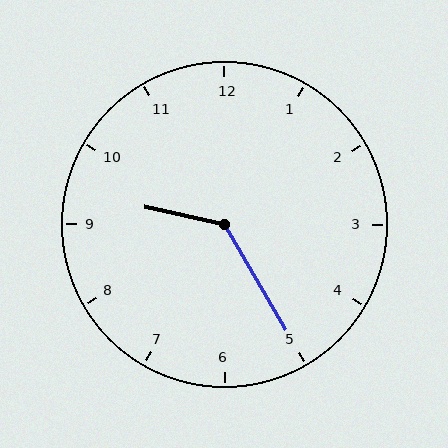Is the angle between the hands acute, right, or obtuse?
It is obtuse.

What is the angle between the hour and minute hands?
Approximately 132 degrees.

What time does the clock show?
9:25.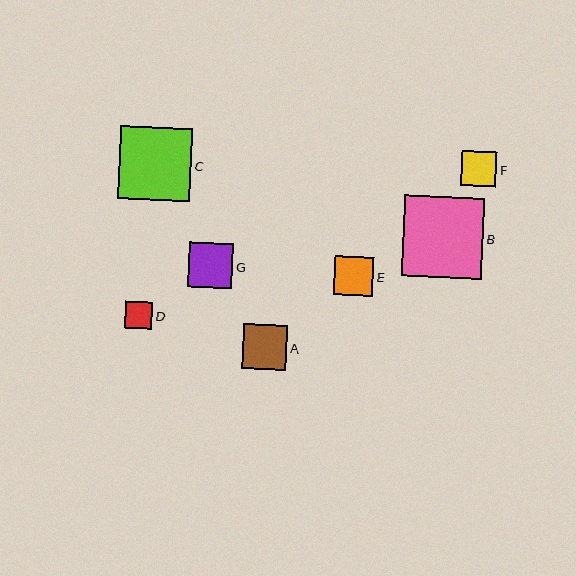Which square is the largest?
Square B is the largest with a size of approximately 80 pixels.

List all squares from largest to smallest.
From largest to smallest: B, C, G, A, E, F, D.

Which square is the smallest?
Square D is the smallest with a size of approximately 27 pixels.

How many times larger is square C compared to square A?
Square C is approximately 1.6 times the size of square A.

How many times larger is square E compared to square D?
Square E is approximately 1.4 times the size of square D.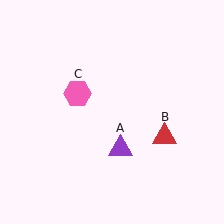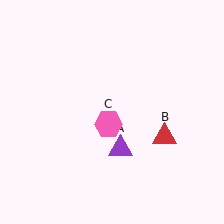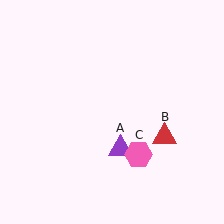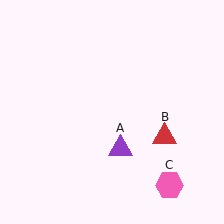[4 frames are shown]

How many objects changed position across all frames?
1 object changed position: pink hexagon (object C).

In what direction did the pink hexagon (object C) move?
The pink hexagon (object C) moved down and to the right.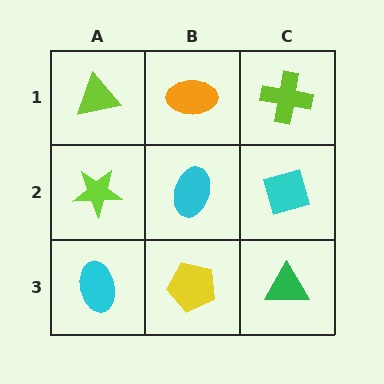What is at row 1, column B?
An orange ellipse.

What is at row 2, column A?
A lime star.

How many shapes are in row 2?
3 shapes.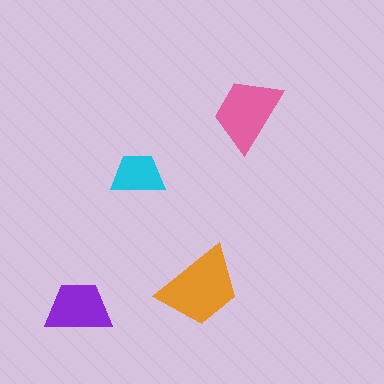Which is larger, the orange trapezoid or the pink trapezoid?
The orange one.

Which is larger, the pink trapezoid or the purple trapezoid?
The pink one.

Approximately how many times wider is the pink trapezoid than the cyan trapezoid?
About 1.5 times wider.